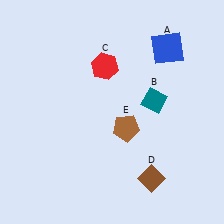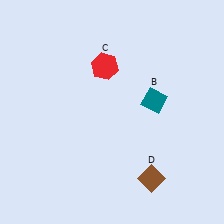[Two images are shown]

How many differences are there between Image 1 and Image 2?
There are 2 differences between the two images.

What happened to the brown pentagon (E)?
The brown pentagon (E) was removed in Image 2. It was in the bottom-right area of Image 1.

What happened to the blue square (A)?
The blue square (A) was removed in Image 2. It was in the top-right area of Image 1.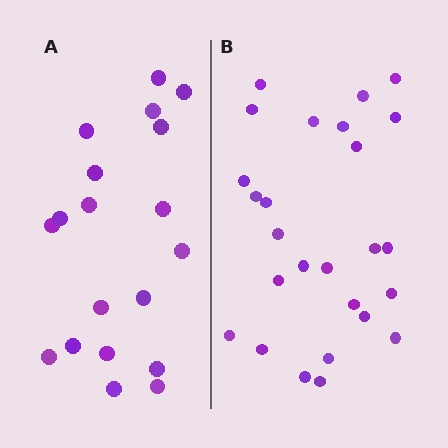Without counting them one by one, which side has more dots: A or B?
Region B (the right region) has more dots.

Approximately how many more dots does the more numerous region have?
Region B has roughly 8 or so more dots than region A.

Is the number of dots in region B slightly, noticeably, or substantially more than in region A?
Region B has noticeably more, but not dramatically so. The ratio is roughly 1.4 to 1.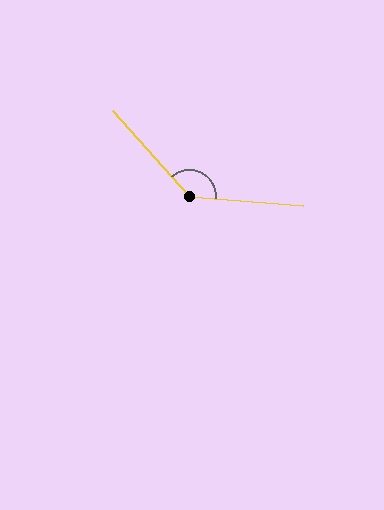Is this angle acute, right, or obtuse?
It is obtuse.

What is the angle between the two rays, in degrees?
Approximately 135 degrees.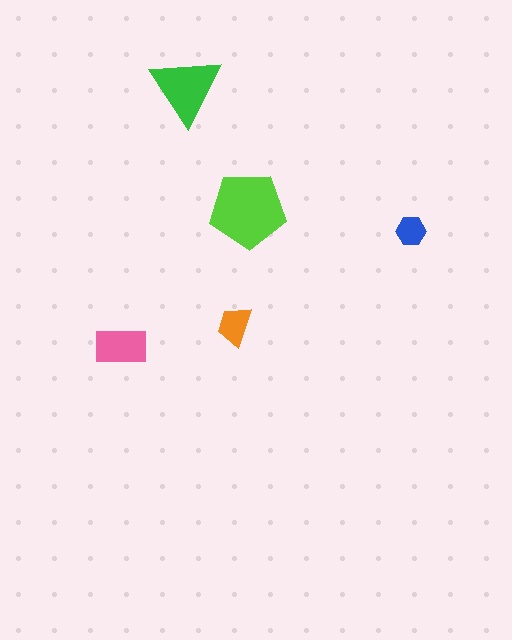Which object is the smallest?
The blue hexagon.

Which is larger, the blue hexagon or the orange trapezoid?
The orange trapezoid.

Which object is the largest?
The lime pentagon.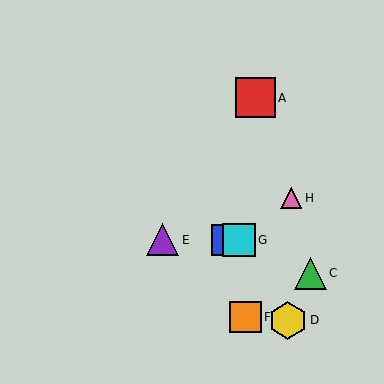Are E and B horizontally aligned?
Yes, both are at y≈240.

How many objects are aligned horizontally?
3 objects (B, E, G) are aligned horizontally.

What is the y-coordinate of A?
Object A is at y≈98.